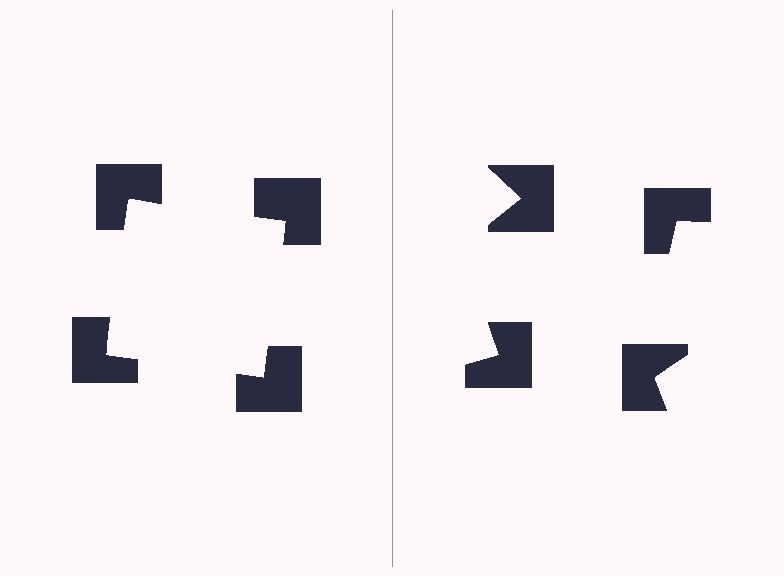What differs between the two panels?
The notched squares are positioned identically on both sides; only the wedge orientations differ. On the left they align to a square; on the right they are misaligned.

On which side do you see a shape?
An illusory square appears on the left side. On the right side the wedge cuts are rotated, so no coherent shape forms.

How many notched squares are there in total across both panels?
8 — 4 on each side.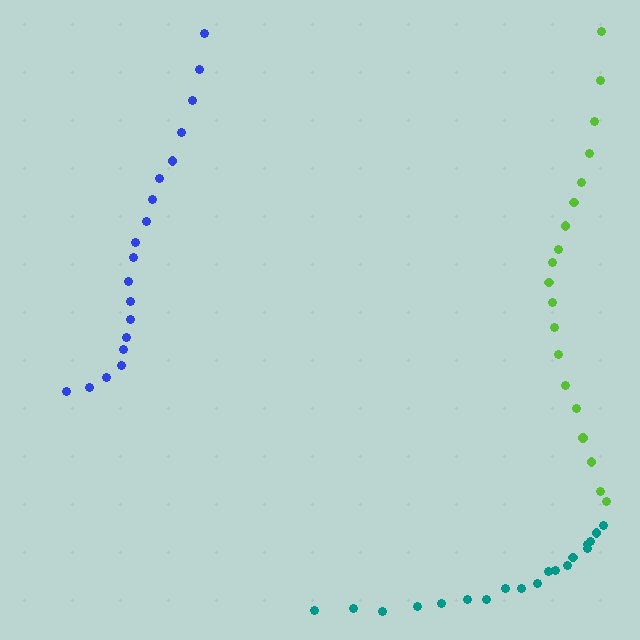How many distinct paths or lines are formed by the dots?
There are 3 distinct paths.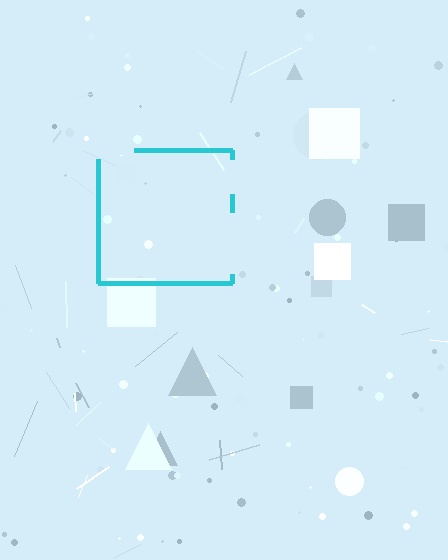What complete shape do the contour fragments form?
The contour fragments form a square.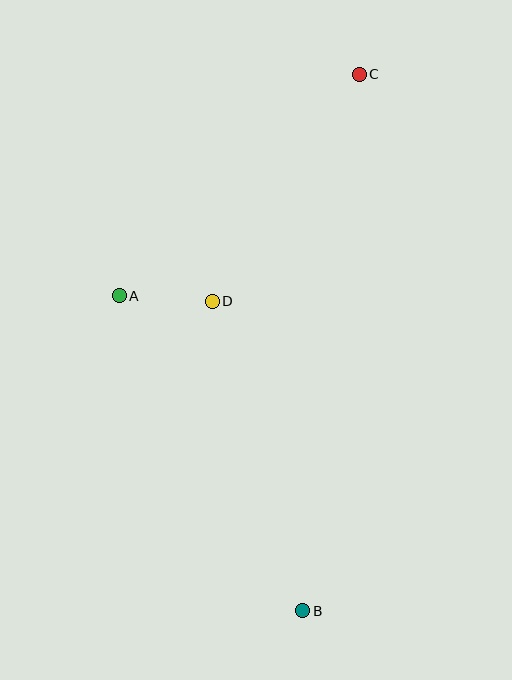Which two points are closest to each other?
Points A and D are closest to each other.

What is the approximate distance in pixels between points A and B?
The distance between A and B is approximately 365 pixels.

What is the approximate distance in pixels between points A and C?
The distance between A and C is approximately 327 pixels.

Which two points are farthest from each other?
Points B and C are farthest from each other.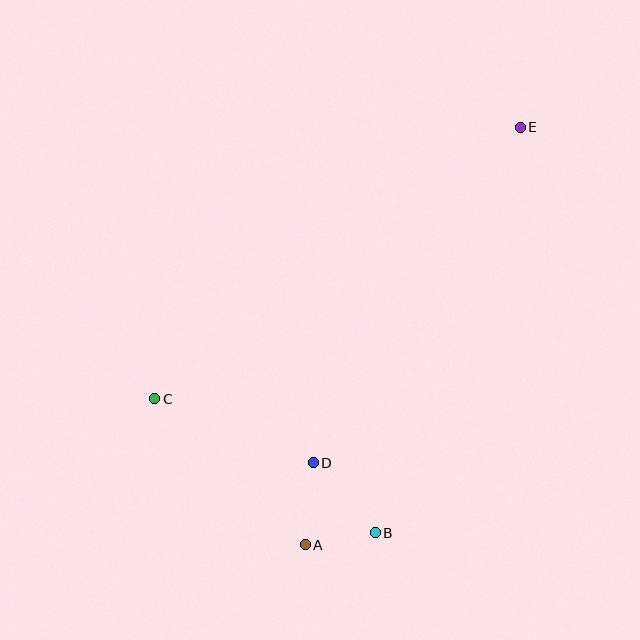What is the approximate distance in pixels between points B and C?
The distance between B and C is approximately 258 pixels.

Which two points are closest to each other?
Points A and B are closest to each other.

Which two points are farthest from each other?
Points A and E are farthest from each other.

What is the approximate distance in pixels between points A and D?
The distance between A and D is approximately 82 pixels.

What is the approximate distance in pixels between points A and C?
The distance between A and C is approximately 210 pixels.